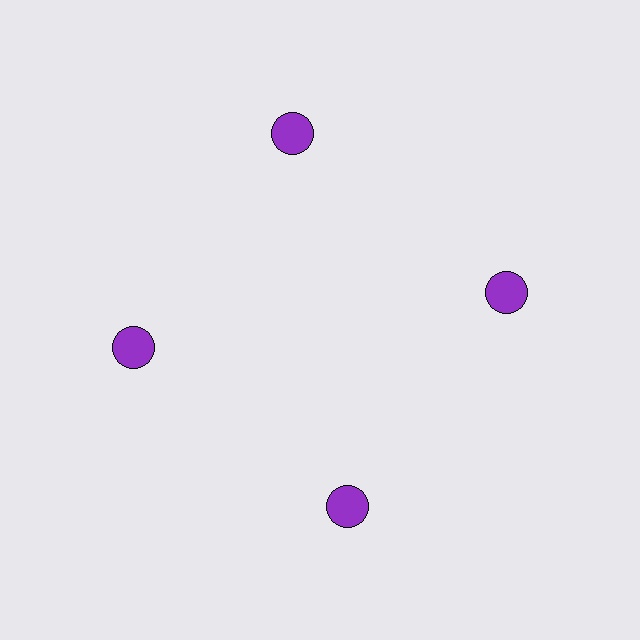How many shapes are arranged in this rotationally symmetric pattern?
There are 4 shapes, arranged in 4 groups of 1.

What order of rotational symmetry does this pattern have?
This pattern has 4-fold rotational symmetry.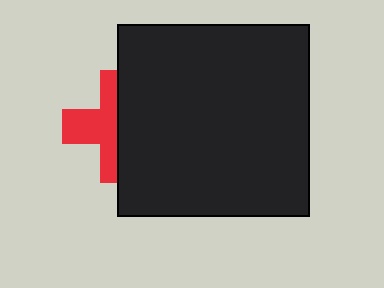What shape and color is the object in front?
The object in front is a black square.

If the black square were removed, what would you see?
You would see the complete red cross.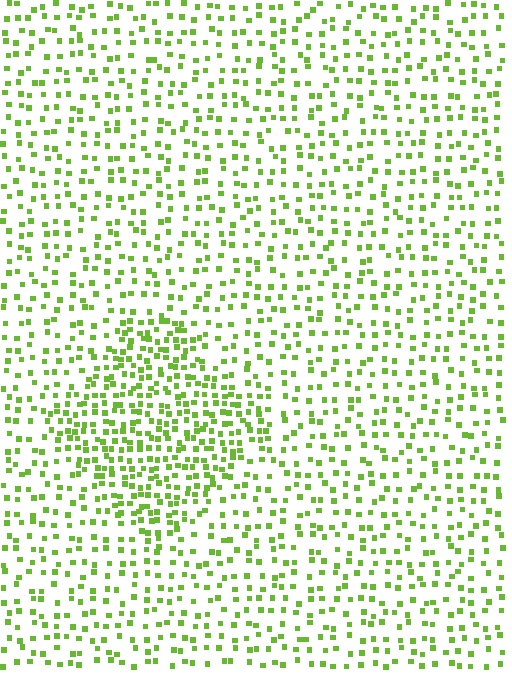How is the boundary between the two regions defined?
The boundary is defined by a change in element density (approximately 1.9x ratio). All elements are the same color, size, and shape.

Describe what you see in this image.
The image contains small lime elements arranged at two different densities. A diamond-shaped region is visible where the elements are more densely packed than the surrounding area.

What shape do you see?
I see a diamond.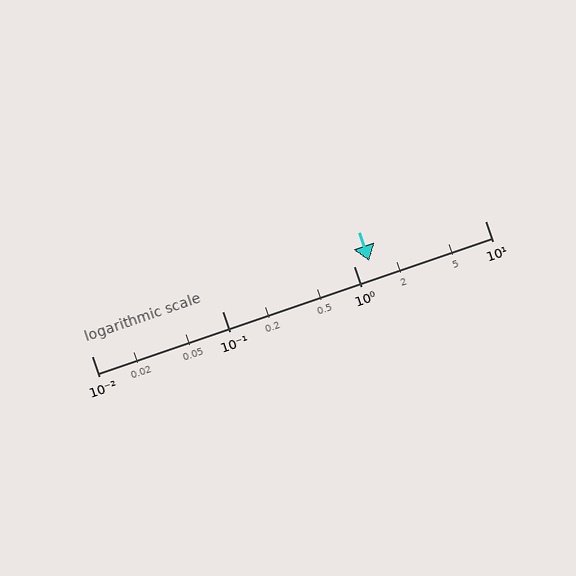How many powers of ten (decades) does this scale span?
The scale spans 3 decades, from 0.01 to 10.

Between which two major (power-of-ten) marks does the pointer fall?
The pointer is between 1 and 10.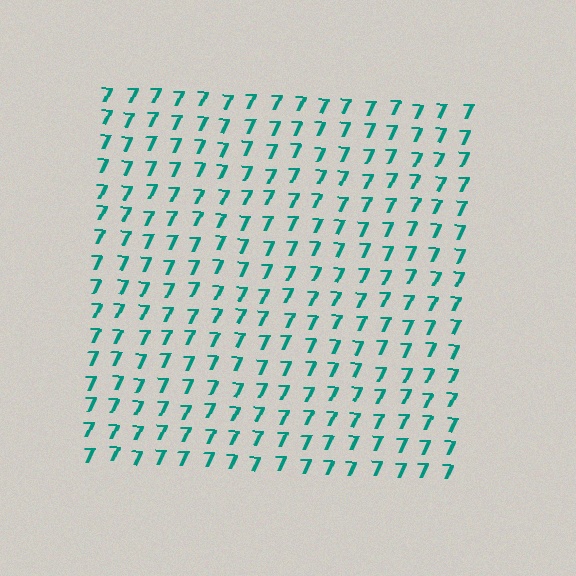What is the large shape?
The large shape is a square.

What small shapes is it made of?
It is made of small digit 7's.